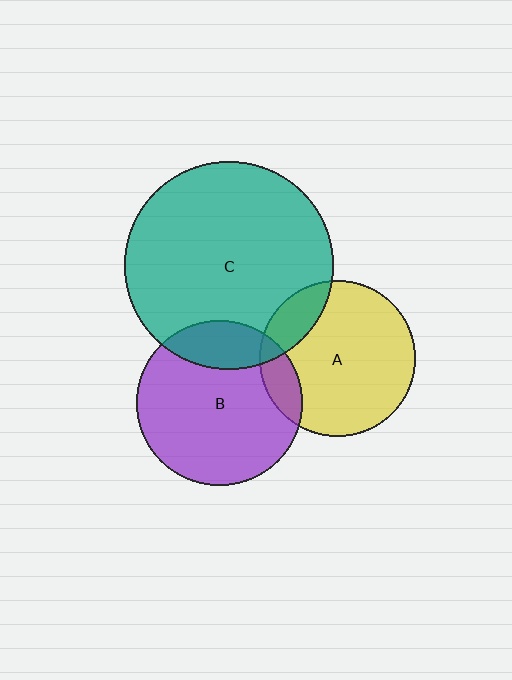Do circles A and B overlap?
Yes.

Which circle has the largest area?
Circle C (teal).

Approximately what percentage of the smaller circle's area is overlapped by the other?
Approximately 10%.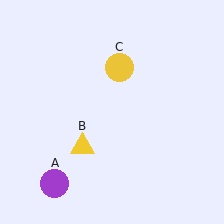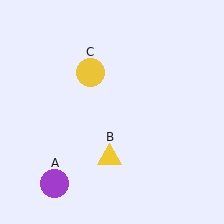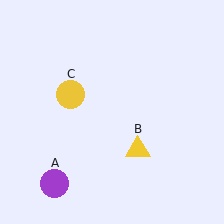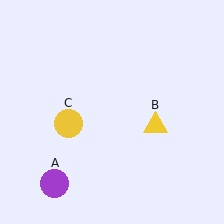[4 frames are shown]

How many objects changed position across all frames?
2 objects changed position: yellow triangle (object B), yellow circle (object C).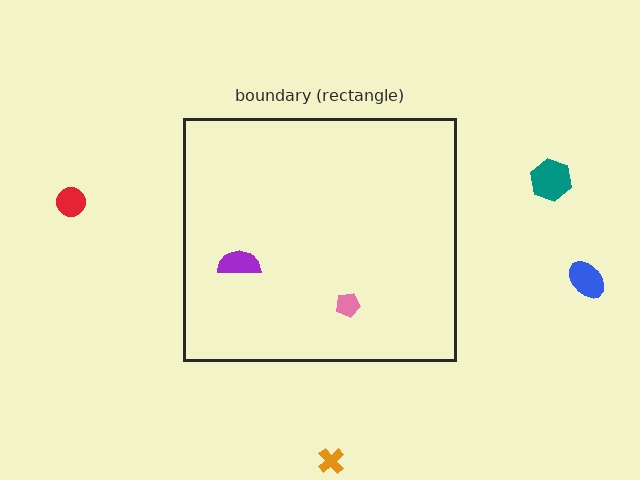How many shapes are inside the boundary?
2 inside, 4 outside.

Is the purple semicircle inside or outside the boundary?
Inside.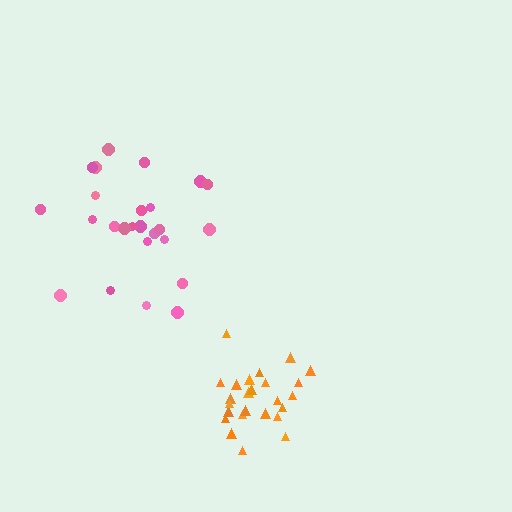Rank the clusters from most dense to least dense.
orange, pink.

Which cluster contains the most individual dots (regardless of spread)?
Pink (25).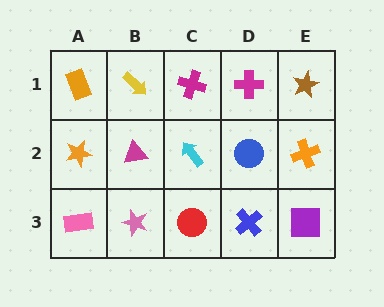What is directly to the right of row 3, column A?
A pink star.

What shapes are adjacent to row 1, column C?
A cyan arrow (row 2, column C), a yellow arrow (row 1, column B), a magenta cross (row 1, column D).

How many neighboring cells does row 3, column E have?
2.